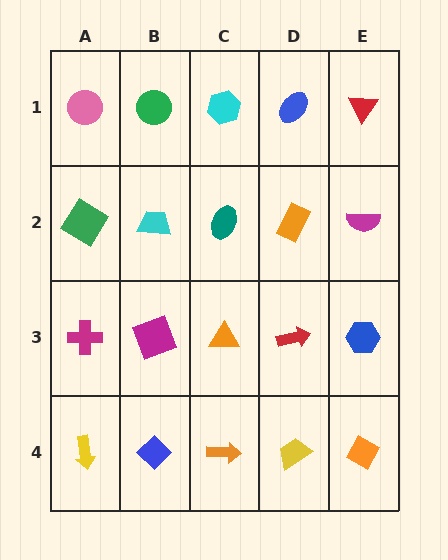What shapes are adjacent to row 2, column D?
A blue ellipse (row 1, column D), a red arrow (row 3, column D), a teal ellipse (row 2, column C), a magenta semicircle (row 2, column E).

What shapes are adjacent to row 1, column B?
A cyan trapezoid (row 2, column B), a pink circle (row 1, column A), a cyan hexagon (row 1, column C).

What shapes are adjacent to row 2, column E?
A red triangle (row 1, column E), a blue hexagon (row 3, column E), an orange rectangle (row 2, column D).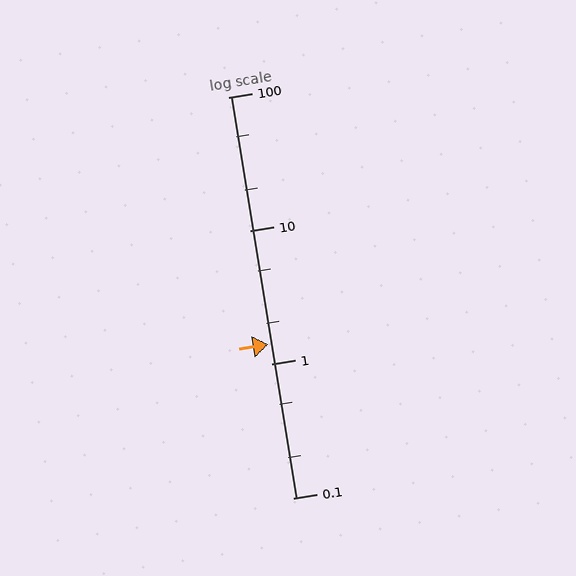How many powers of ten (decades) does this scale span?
The scale spans 3 decades, from 0.1 to 100.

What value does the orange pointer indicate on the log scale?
The pointer indicates approximately 1.4.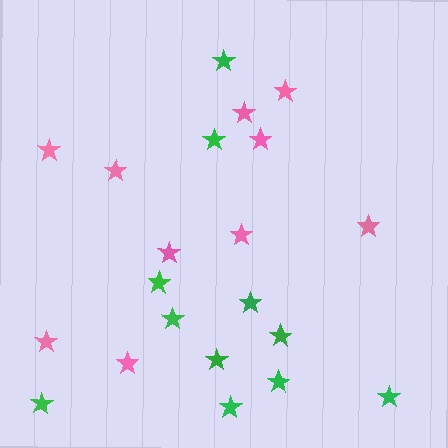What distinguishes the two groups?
There are 2 groups: one group of green stars (11) and one group of pink stars (10).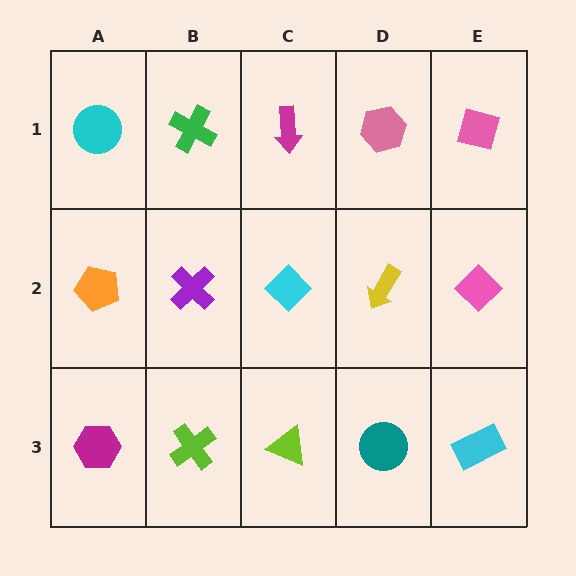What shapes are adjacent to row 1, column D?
A yellow arrow (row 2, column D), a magenta arrow (row 1, column C), a pink diamond (row 1, column E).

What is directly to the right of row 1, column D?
A pink diamond.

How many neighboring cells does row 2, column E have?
3.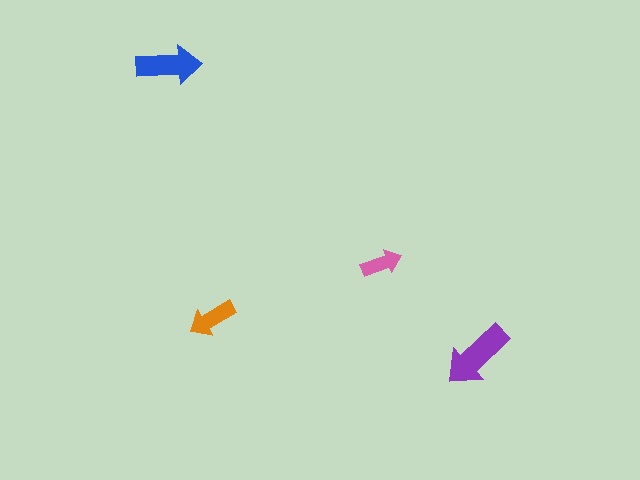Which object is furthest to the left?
The blue arrow is leftmost.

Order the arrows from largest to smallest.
the purple one, the blue one, the orange one, the pink one.